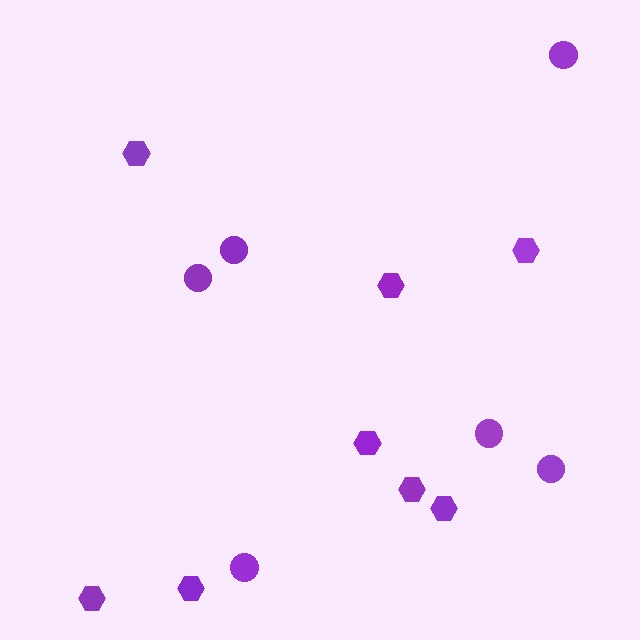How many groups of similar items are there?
There are 2 groups: one group of circles (6) and one group of hexagons (8).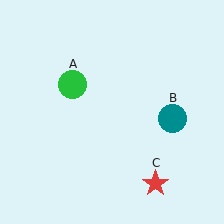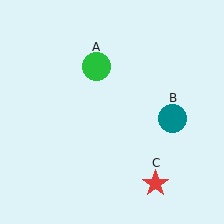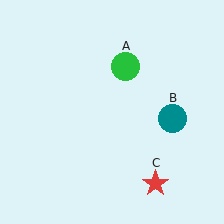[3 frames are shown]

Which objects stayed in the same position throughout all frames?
Teal circle (object B) and red star (object C) remained stationary.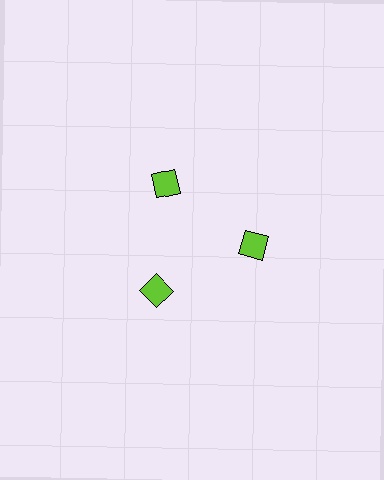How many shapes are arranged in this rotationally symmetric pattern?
There are 3 shapes, arranged in 3 groups of 1.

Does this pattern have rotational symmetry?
Yes, this pattern has 3-fold rotational symmetry. It looks the same after rotating 120 degrees around the center.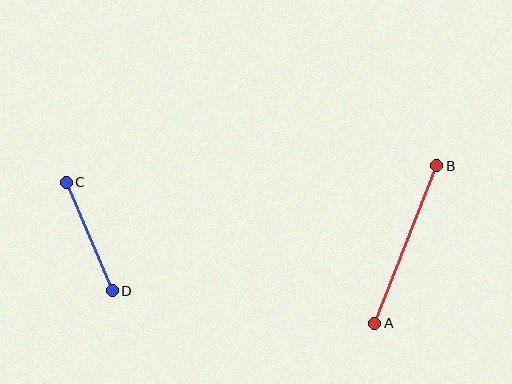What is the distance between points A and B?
The distance is approximately 170 pixels.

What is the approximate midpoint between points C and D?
The midpoint is at approximately (89, 236) pixels.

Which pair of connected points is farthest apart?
Points A and B are farthest apart.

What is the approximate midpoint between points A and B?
The midpoint is at approximately (406, 245) pixels.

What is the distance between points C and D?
The distance is approximately 118 pixels.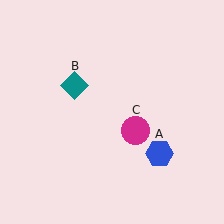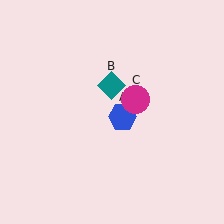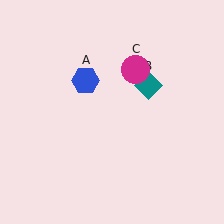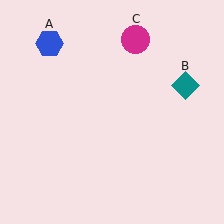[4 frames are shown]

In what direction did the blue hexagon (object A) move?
The blue hexagon (object A) moved up and to the left.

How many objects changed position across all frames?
3 objects changed position: blue hexagon (object A), teal diamond (object B), magenta circle (object C).